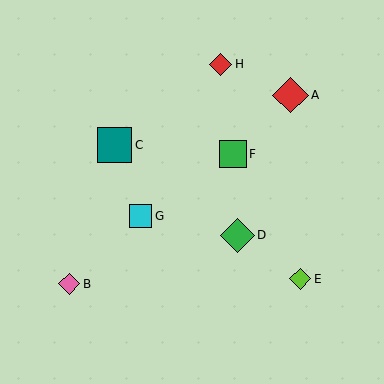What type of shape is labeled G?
Shape G is a cyan square.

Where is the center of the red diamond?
The center of the red diamond is at (221, 64).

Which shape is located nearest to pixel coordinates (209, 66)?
The red diamond (labeled H) at (221, 64) is nearest to that location.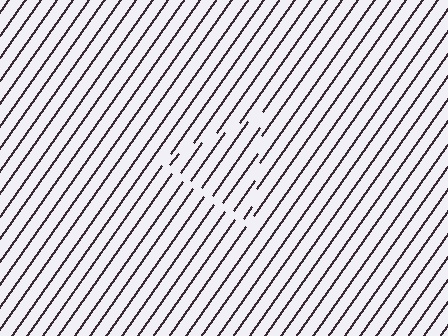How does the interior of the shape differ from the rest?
The interior of the shape contains the same grating, shifted by half a period — the contour is defined by the phase discontinuity where line-ends from the inner and outer gratings abut.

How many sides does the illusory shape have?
3 sides — the line-ends trace a triangle.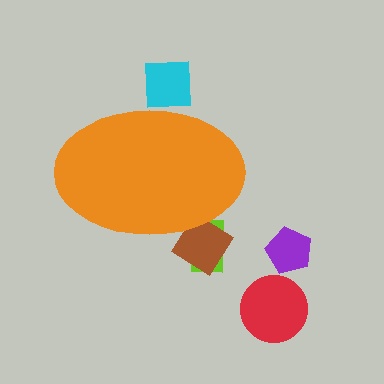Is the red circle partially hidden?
No, the red circle is fully visible.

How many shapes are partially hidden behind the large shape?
3 shapes are partially hidden.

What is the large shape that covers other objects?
An orange ellipse.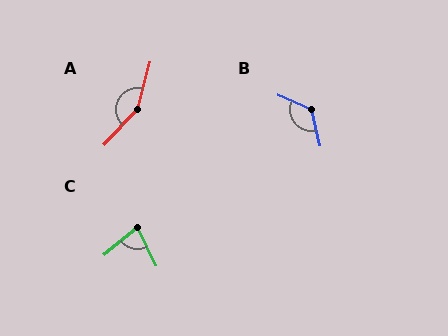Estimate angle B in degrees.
Approximately 127 degrees.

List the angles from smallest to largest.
C (76°), B (127°), A (152°).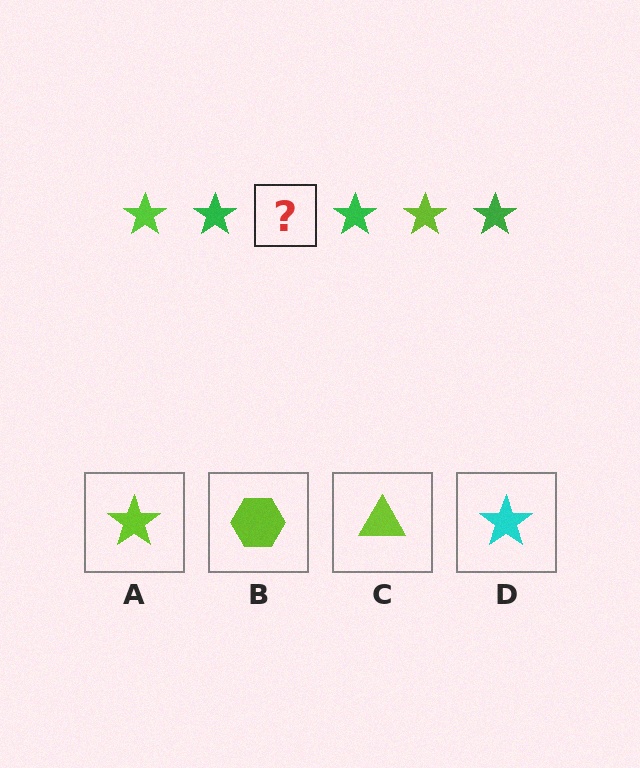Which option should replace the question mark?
Option A.